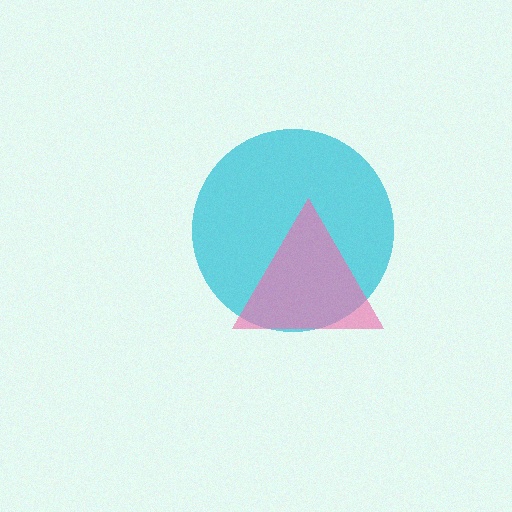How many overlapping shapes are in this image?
There are 2 overlapping shapes in the image.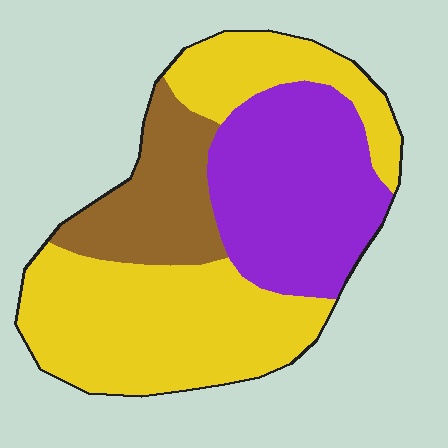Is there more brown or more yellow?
Yellow.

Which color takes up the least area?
Brown, at roughly 20%.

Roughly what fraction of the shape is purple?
Purple covers around 30% of the shape.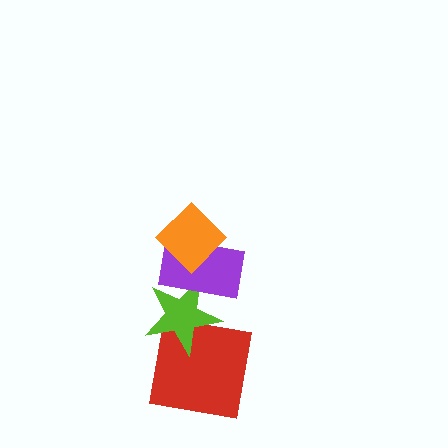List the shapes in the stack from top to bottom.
From top to bottom: the orange diamond, the purple rectangle, the lime star, the red square.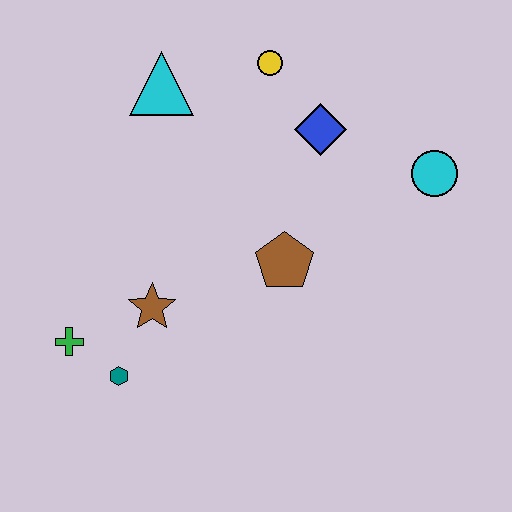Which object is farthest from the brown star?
The cyan circle is farthest from the brown star.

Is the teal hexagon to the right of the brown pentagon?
No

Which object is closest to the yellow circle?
The blue diamond is closest to the yellow circle.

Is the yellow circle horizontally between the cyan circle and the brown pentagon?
No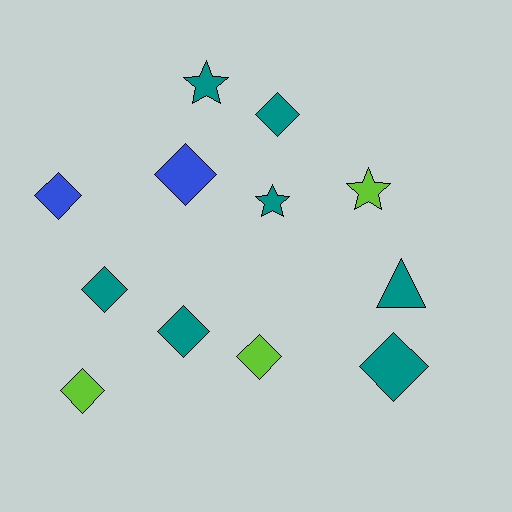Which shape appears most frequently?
Diamond, with 8 objects.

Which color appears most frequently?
Teal, with 7 objects.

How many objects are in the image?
There are 12 objects.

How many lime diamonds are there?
There are 2 lime diamonds.